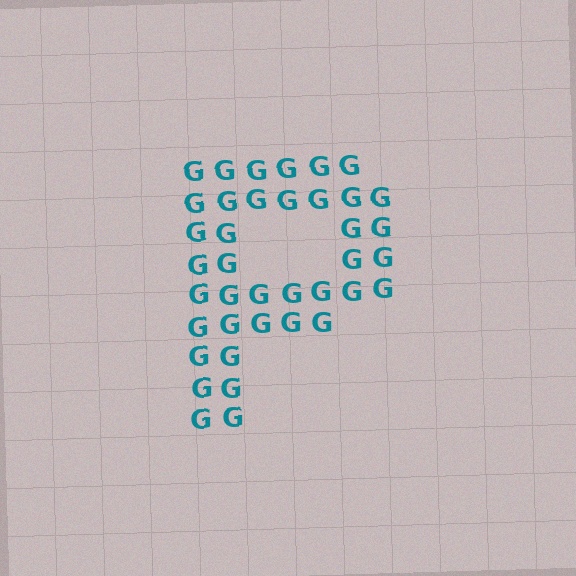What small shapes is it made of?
It is made of small letter G's.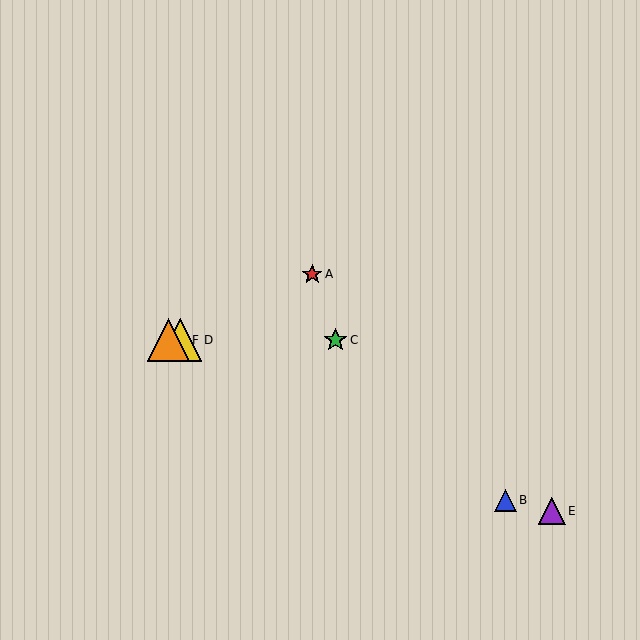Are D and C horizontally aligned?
Yes, both are at y≈340.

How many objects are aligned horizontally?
3 objects (C, D, F) are aligned horizontally.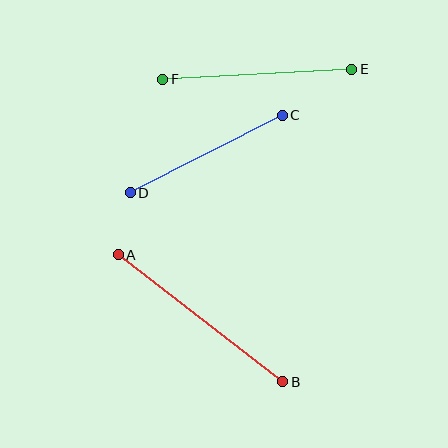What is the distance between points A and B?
The distance is approximately 208 pixels.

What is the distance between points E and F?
The distance is approximately 189 pixels.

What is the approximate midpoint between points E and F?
The midpoint is at approximately (257, 74) pixels.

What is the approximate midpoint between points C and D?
The midpoint is at approximately (206, 154) pixels.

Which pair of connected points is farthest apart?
Points A and B are farthest apart.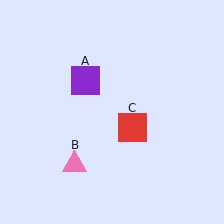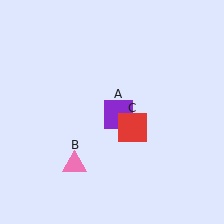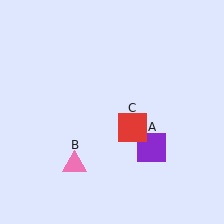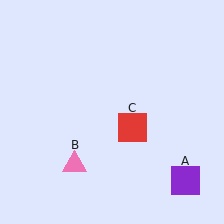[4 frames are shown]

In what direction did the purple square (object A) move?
The purple square (object A) moved down and to the right.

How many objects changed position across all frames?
1 object changed position: purple square (object A).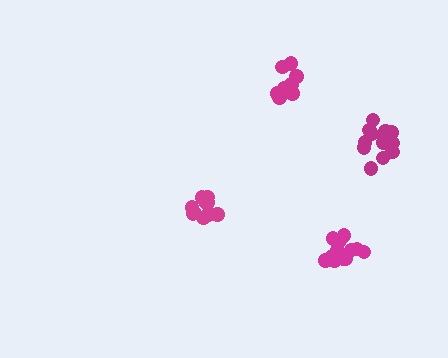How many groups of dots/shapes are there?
There are 4 groups.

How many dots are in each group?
Group 1: 10 dots, Group 2: 12 dots, Group 3: 12 dots, Group 4: 13 dots (47 total).